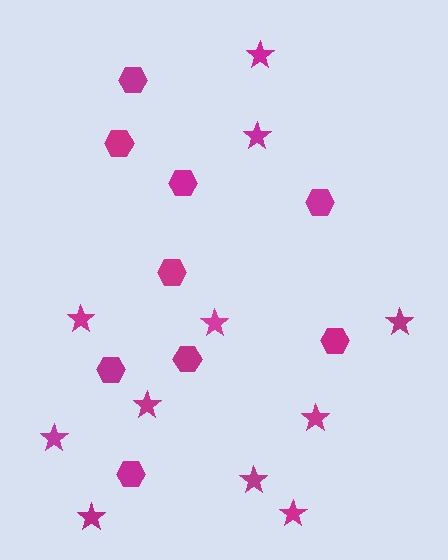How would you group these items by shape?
There are 2 groups: one group of stars (11) and one group of hexagons (9).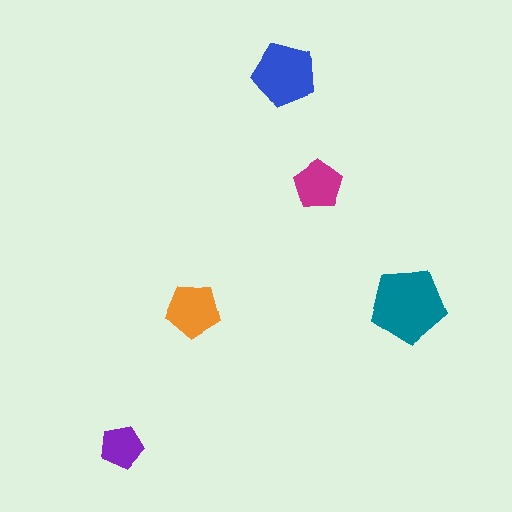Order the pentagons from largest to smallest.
the teal one, the blue one, the orange one, the magenta one, the purple one.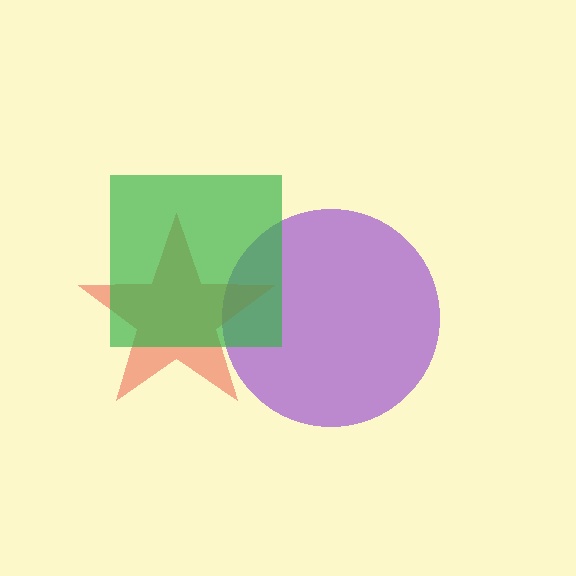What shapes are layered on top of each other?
The layered shapes are: a purple circle, a red star, a green square.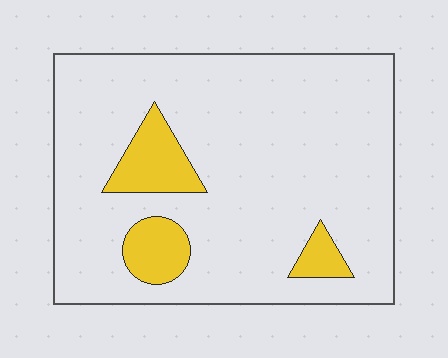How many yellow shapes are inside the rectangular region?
3.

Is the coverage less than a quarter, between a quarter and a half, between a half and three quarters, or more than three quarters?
Less than a quarter.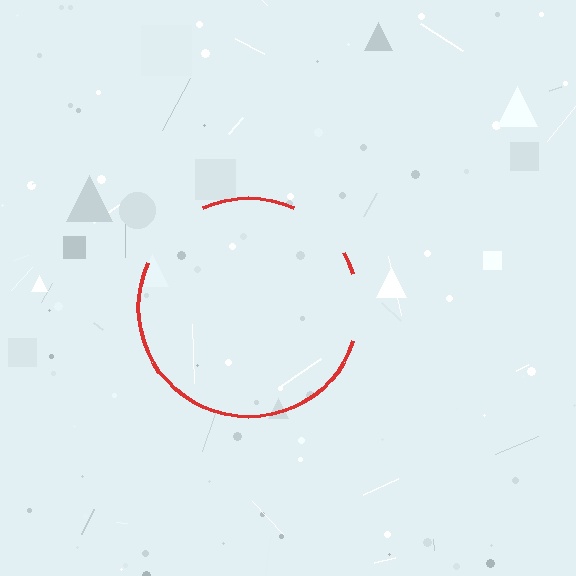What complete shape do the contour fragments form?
The contour fragments form a circle.